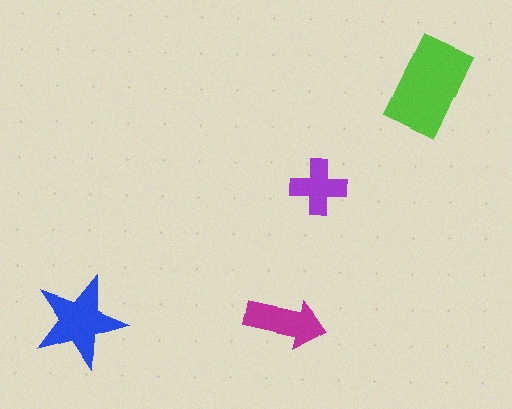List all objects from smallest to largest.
The purple cross, the magenta arrow, the blue star, the lime rectangle.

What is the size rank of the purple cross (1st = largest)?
4th.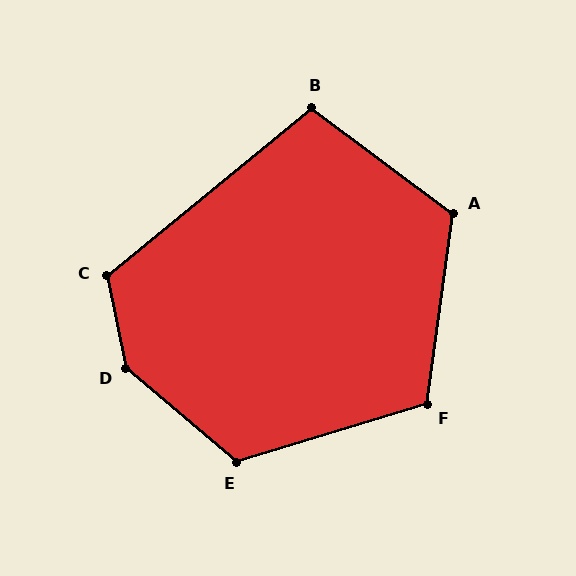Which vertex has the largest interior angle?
D, at approximately 141 degrees.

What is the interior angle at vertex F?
Approximately 115 degrees (obtuse).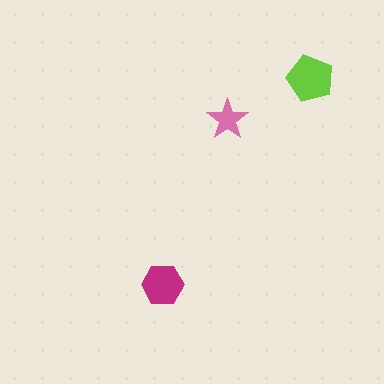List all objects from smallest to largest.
The pink star, the magenta hexagon, the lime pentagon.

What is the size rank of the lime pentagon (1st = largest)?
1st.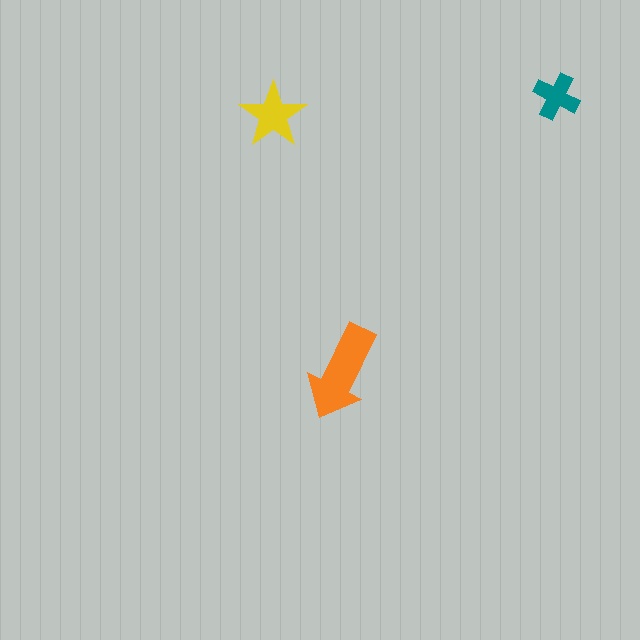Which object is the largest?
The orange arrow.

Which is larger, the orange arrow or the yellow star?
The orange arrow.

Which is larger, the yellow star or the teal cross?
The yellow star.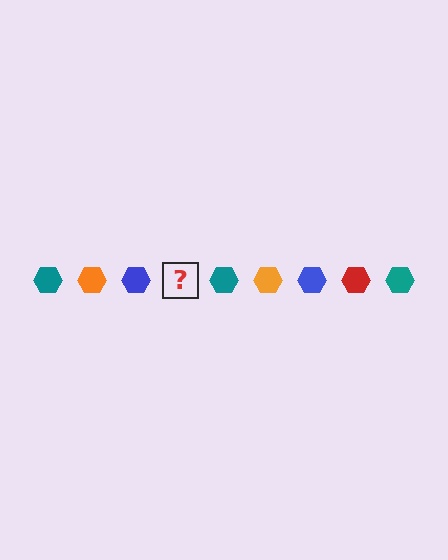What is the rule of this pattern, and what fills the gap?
The rule is that the pattern cycles through teal, orange, blue, red hexagons. The gap should be filled with a red hexagon.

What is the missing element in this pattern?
The missing element is a red hexagon.